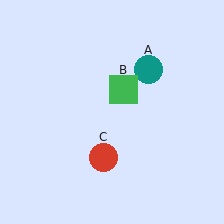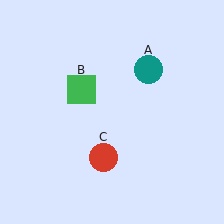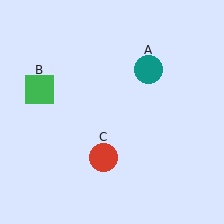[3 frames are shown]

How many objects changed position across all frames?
1 object changed position: green square (object B).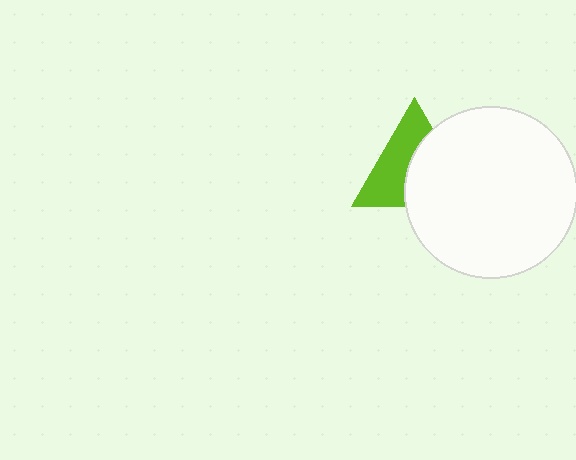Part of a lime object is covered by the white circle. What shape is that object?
It is a triangle.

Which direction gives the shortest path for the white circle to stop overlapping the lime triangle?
Moving right gives the shortest separation.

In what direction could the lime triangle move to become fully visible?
The lime triangle could move left. That would shift it out from behind the white circle entirely.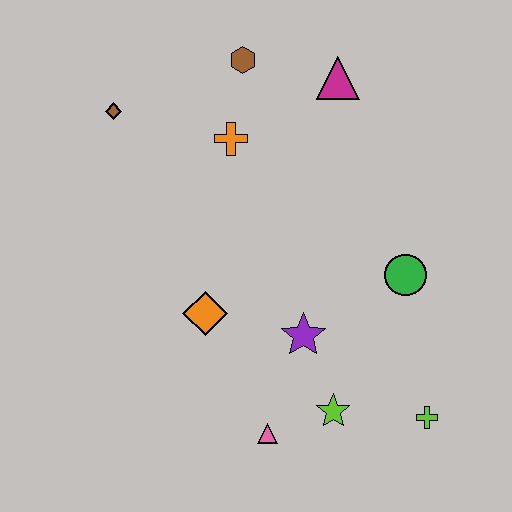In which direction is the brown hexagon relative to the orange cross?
The brown hexagon is above the orange cross.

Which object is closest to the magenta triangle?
The brown hexagon is closest to the magenta triangle.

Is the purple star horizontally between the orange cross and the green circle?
Yes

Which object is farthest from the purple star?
The brown diamond is farthest from the purple star.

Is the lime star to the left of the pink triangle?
No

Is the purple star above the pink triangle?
Yes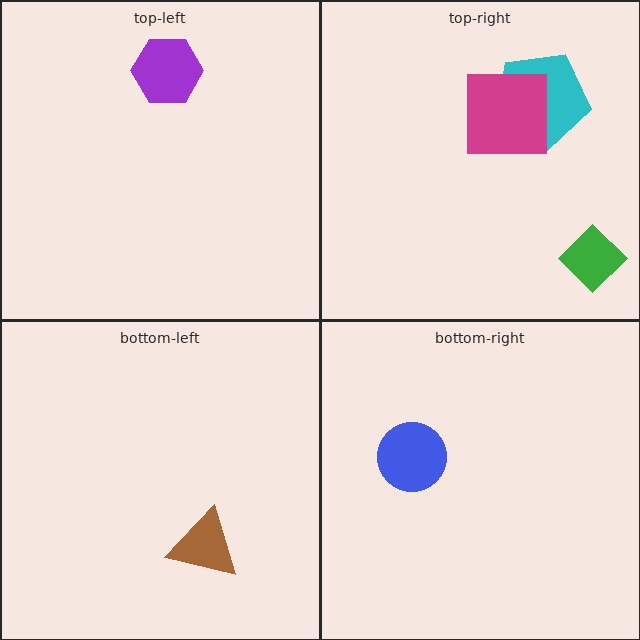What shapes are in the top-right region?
The green diamond, the cyan pentagon, the magenta square.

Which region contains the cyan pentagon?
The top-right region.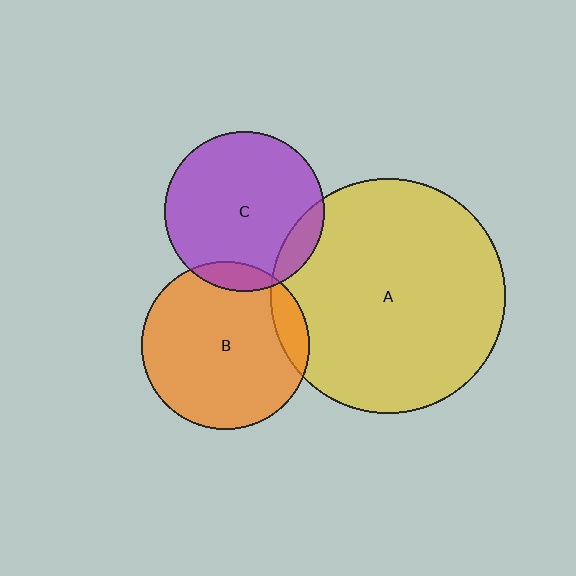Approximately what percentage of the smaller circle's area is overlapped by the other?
Approximately 10%.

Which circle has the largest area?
Circle A (yellow).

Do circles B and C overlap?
Yes.